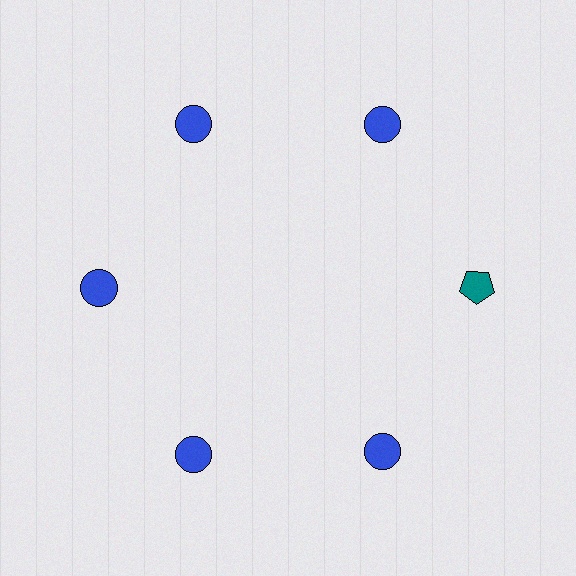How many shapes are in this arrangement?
There are 6 shapes arranged in a ring pattern.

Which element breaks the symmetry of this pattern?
The teal pentagon at roughly the 3 o'clock position breaks the symmetry. All other shapes are blue circles.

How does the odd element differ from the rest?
It differs in both color (teal instead of blue) and shape (pentagon instead of circle).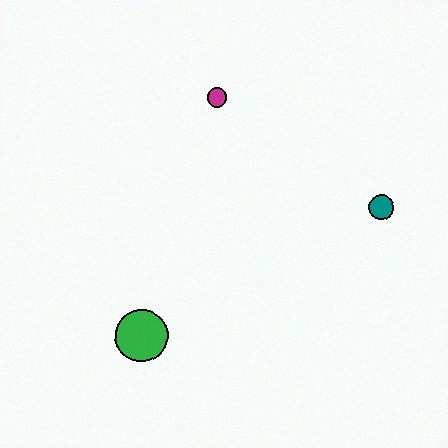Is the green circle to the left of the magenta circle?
Yes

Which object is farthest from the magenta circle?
The green circle is farthest from the magenta circle.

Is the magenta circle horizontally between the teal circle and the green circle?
Yes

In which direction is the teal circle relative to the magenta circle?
The teal circle is to the right of the magenta circle.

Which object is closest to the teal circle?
The magenta circle is closest to the teal circle.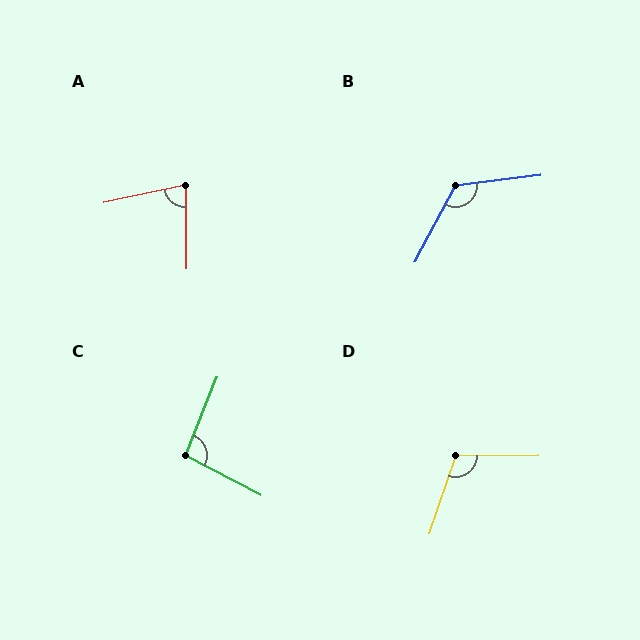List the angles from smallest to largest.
A (79°), C (96°), D (109°), B (124°).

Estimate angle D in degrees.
Approximately 109 degrees.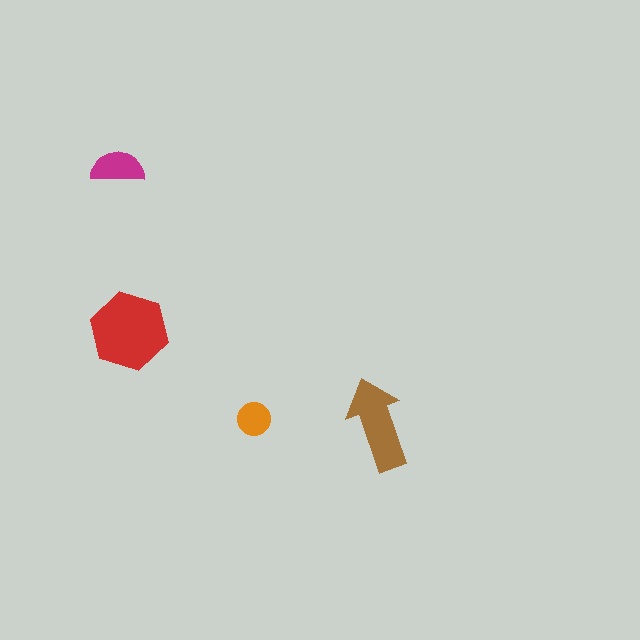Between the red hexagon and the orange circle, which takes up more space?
The red hexagon.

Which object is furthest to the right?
The brown arrow is rightmost.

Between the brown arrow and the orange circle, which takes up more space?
The brown arrow.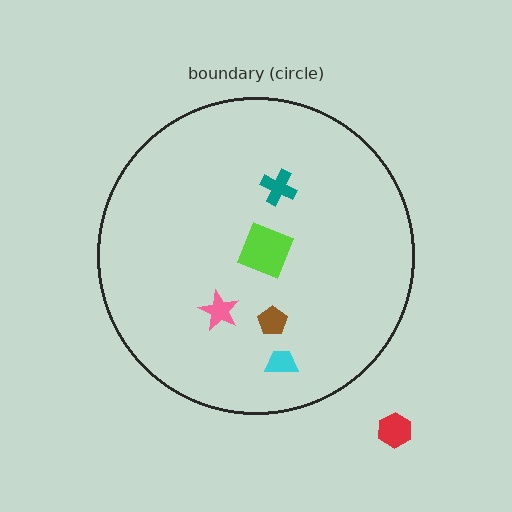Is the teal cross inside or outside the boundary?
Inside.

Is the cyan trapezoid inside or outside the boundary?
Inside.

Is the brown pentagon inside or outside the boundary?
Inside.